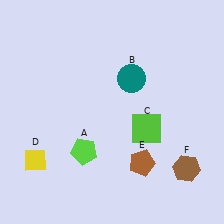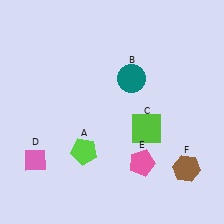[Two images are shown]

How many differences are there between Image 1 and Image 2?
There are 2 differences between the two images.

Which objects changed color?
D changed from yellow to pink. E changed from brown to pink.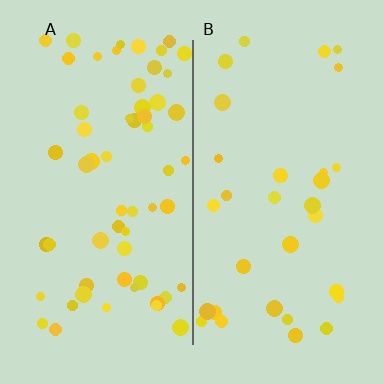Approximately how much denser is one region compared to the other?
Approximately 1.9× — region A over region B.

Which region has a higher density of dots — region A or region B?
A (the left).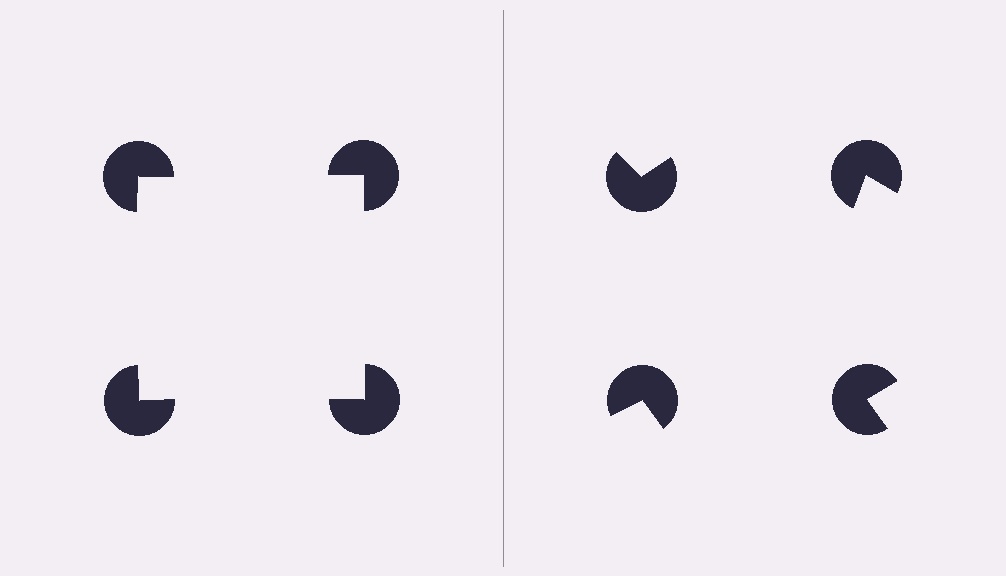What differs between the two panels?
The pac-man discs are positioned identically on both sides; only the wedge orientations differ. On the left they align to a square; on the right they are misaligned.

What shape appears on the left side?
An illusory square.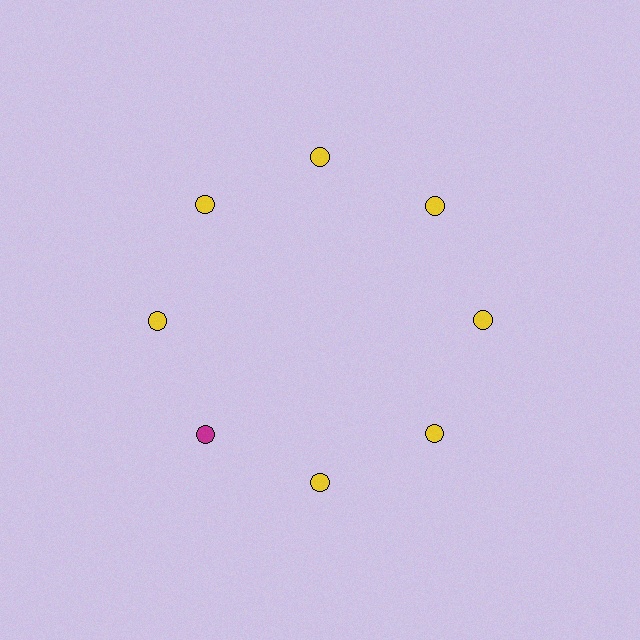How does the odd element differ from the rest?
It has a different color: magenta instead of yellow.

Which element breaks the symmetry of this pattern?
The magenta circle at roughly the 8 o'clock position breaks the symmetry. All other shapes are yellow circles.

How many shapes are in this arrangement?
There are 8 shapes arranged in a ring pattern.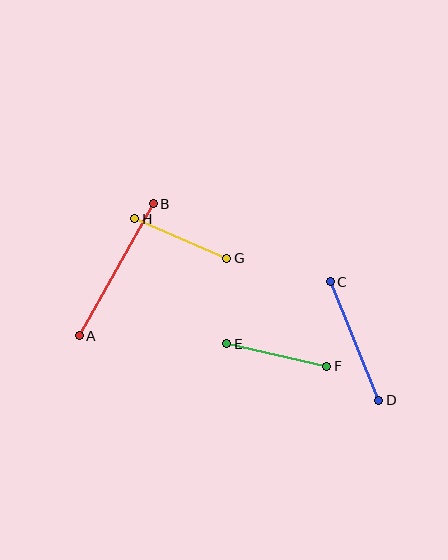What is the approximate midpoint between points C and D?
The midpoint is at approximately (354, 341) pixels.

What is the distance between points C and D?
The distance is approximately 128 pixels.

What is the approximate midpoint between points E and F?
The midpoint is at approximately (277, 355) pixels.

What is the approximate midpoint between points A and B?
The midpoint is at approximately (116, 270) pixels.